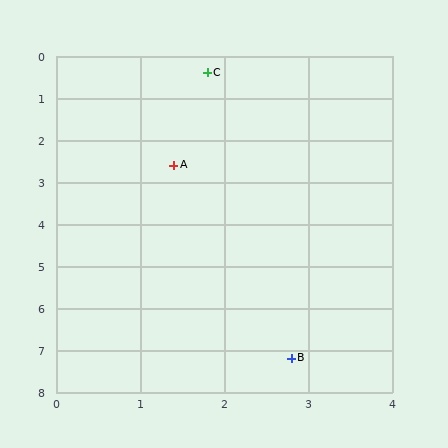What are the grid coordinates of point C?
Point C is at approximately (1.8, 0.4).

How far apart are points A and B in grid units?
Points A and B are about 4.8 grid units apart.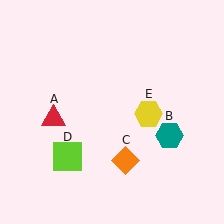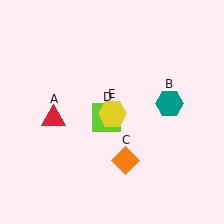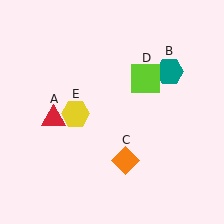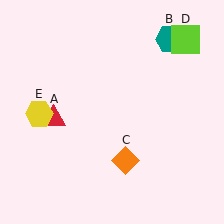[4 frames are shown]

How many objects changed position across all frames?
3 objects changed position: teal hexagon (object B), lime square (object D), yellow hexagon (object E).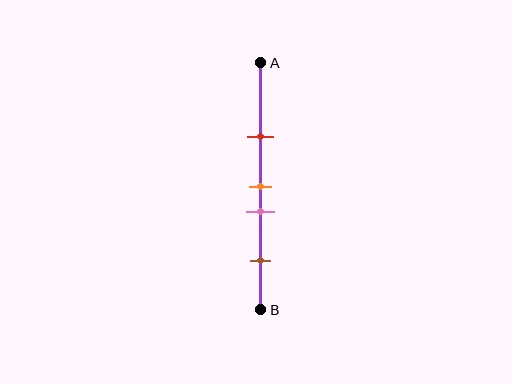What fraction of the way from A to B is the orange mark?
The orange mark is approximately 50% (0.5) of the way from A to B.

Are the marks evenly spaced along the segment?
No, the marks are not evenly spaced.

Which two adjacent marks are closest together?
The orange and pink marks are the closest adjacent pair.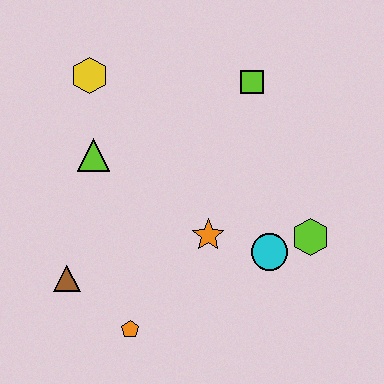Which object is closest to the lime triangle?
The yellow hexagon is closest to the lime triangle.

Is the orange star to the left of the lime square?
Yes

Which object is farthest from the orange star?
The yellow hexagon is farthest from the orange star.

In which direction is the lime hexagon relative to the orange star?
The lime hexagon is to the right of the orange star.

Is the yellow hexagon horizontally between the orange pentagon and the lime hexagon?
No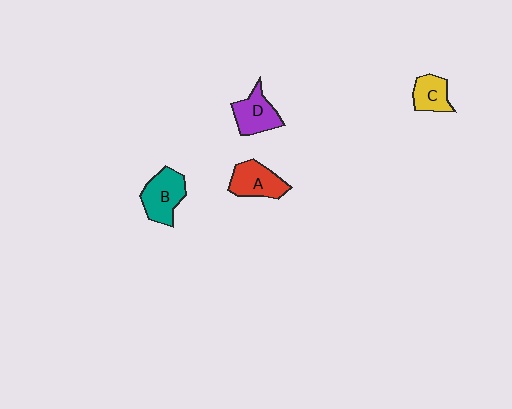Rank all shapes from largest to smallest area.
From largest to smallest: B (teal), A (red), D (purple), C (yellow).